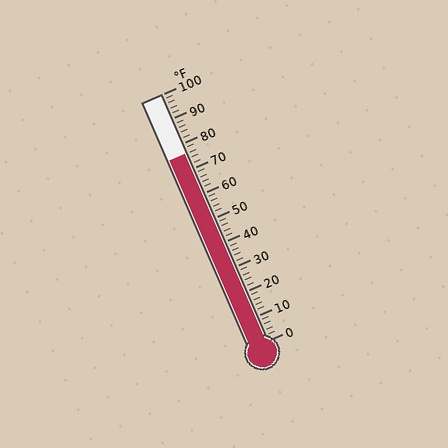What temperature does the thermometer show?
The thermometer shows approximately 76°F.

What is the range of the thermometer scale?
The thermometer scale ranges from 0°F to 100°F.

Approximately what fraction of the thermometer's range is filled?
The thermometer is filled to approximately 75% of its range.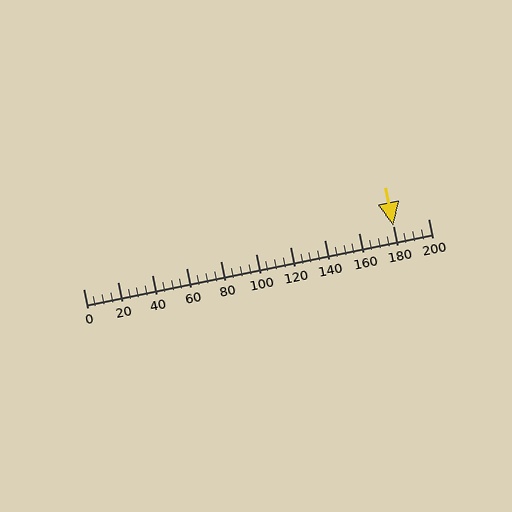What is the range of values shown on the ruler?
The ruler shows values from 0 to 200.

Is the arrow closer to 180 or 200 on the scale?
The arrow is closer to 180.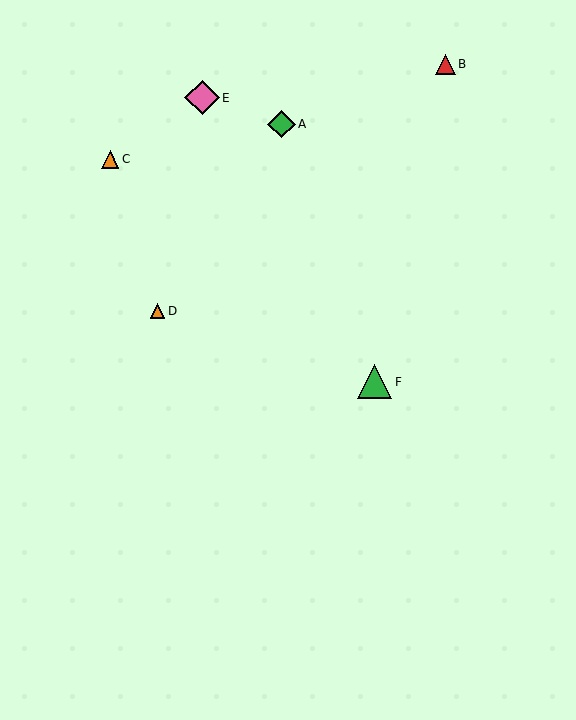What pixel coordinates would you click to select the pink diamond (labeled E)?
Click at (202, 98) to select the pink diamond E.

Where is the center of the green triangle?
The center of the green triangle is at (375, 382).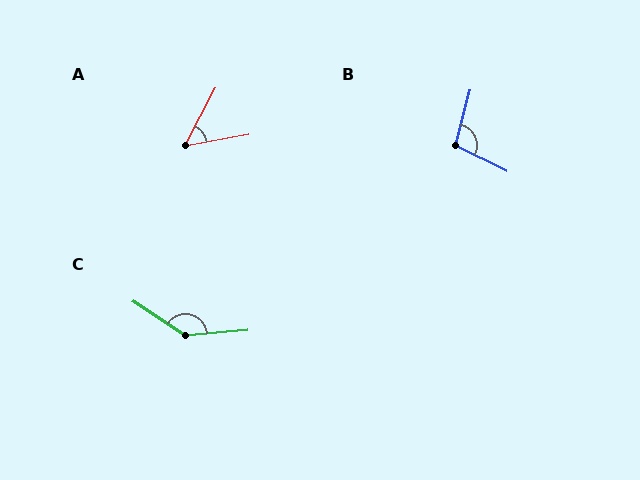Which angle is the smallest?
A, at approximately 52 degrees.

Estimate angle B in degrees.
Approximately 102 degrees.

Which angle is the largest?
C, at approximately 142 degrees.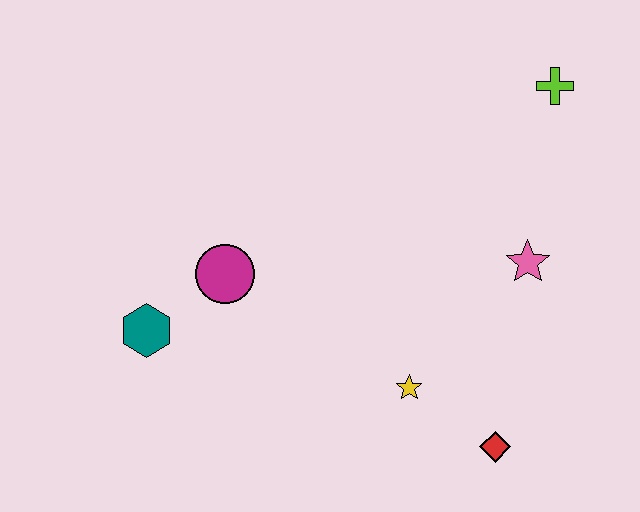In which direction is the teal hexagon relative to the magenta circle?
The teal hexagon is to the left of the magenta circle.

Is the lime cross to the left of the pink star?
No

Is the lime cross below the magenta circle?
No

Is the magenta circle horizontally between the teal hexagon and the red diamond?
Yes